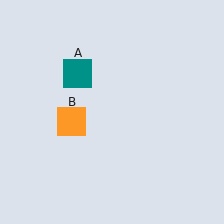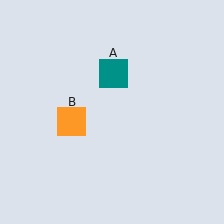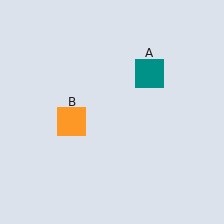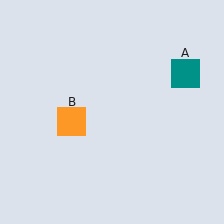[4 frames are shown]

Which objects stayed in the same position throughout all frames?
Orange square (object B) remained stationary.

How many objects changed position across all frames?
1 object changed position: teal square (object A).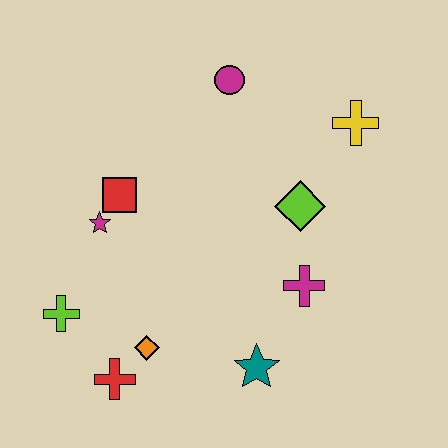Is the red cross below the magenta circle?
Yes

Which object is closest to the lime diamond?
The magenta cross is closest to the lime diamond.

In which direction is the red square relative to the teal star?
The red square is above the teal star.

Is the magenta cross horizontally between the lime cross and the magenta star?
No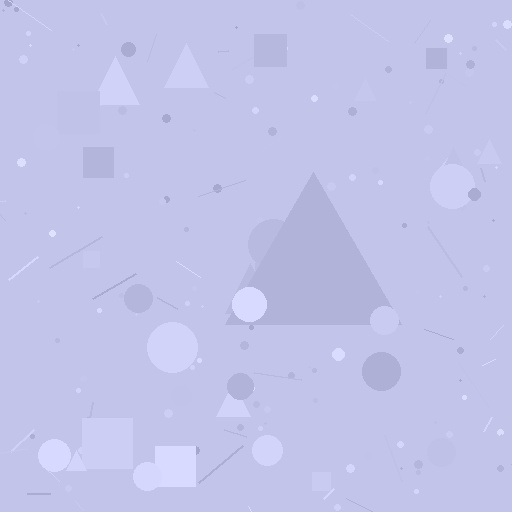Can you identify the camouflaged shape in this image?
The camouflaged shape is a triangle.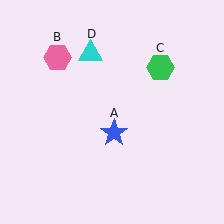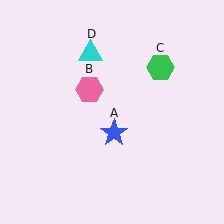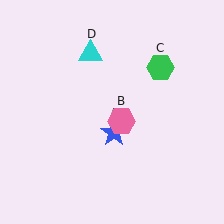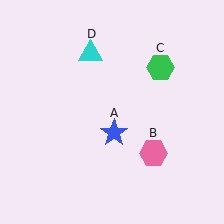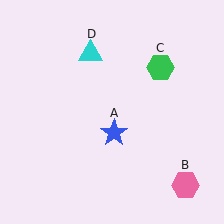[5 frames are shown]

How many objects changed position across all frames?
1 object changed position: pink hexagon (object B).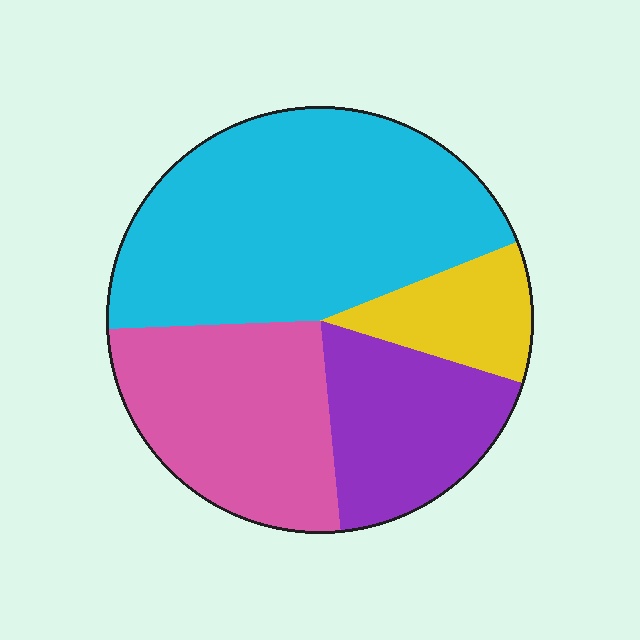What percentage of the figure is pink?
Pink takes up about one quarter (1/4) of the figure.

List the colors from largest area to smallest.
From largest to smallest: cyan, pink, purple, yellow.